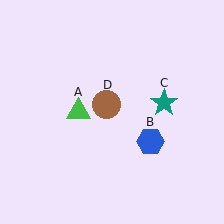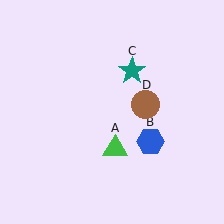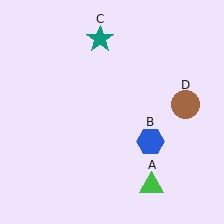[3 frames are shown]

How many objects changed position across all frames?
3 objects changed position: green triangle (object A), teal star (object C), brown circle (object D).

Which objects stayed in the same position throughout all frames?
Blue hexagon (object B) remained stationary.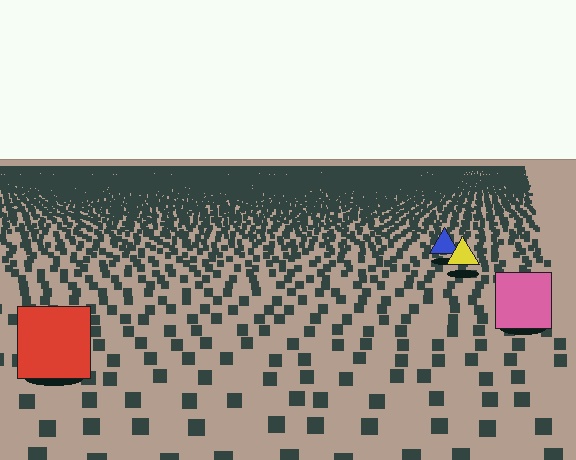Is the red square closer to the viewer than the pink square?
Yes. The red square is closer — you can tell from the texture gradient: the ground texture is coarser near it.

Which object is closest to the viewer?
The red square is closest. The texture marks near it are larger and more spread out.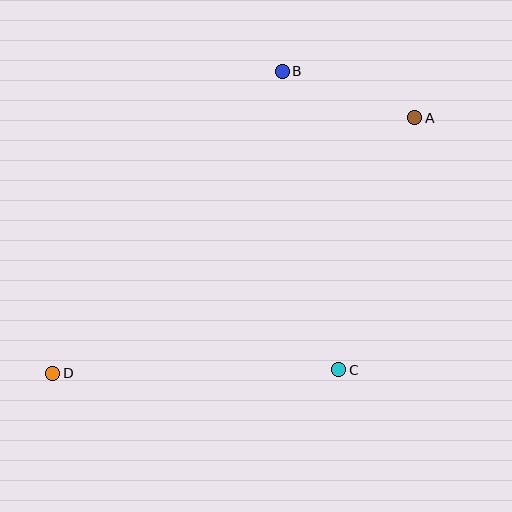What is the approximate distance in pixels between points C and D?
The distance between C and D is approximately 286 pixels.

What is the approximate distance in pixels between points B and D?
The distance between B and D is approximately 380 pixels.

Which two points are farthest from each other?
Points A and D are farthest from each other.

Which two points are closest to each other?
Points A and B are closest to each other.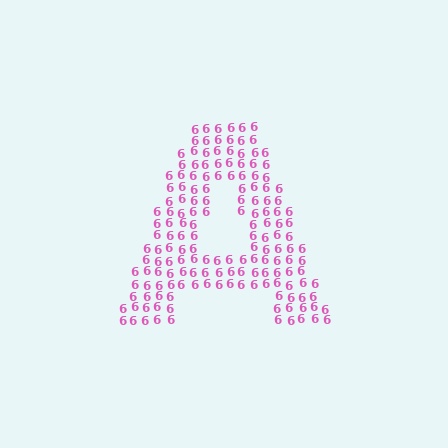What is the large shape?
The large shape is the letter A.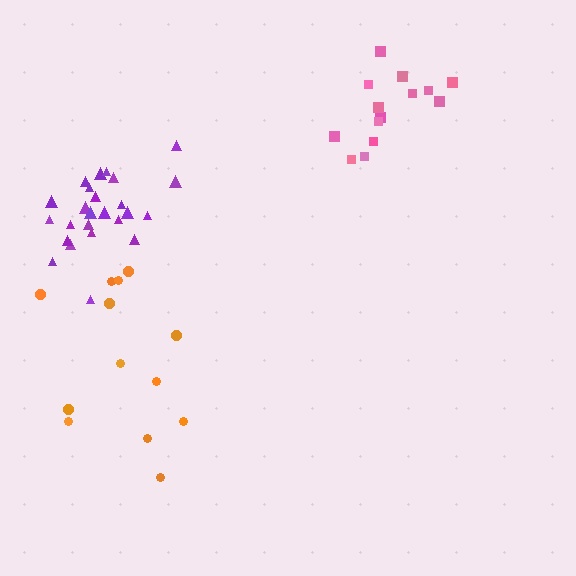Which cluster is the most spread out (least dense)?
Orange.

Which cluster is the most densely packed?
Purple.